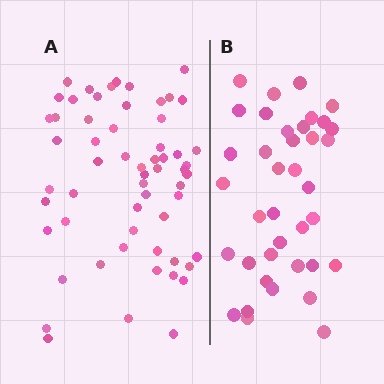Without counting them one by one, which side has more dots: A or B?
Region A (the left region) has more dots.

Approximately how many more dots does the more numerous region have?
Region A has approximately 20 more dots than region B.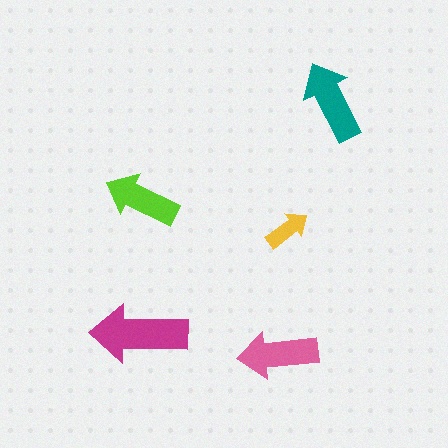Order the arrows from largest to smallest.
the magenta one, the teal one, the pink one, the lime one, the yellow one.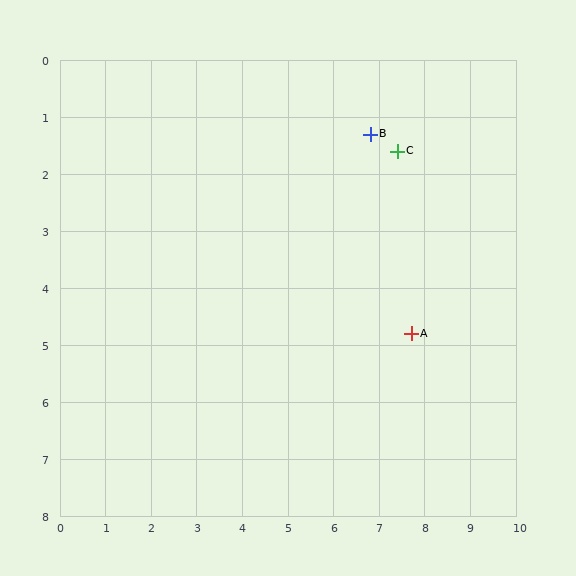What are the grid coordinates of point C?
Point C is at approximately (7.4, 1.6).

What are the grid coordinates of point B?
Point B is at approximately (6.8, 1.3).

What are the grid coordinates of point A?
Point A is at approximately (7.7, 4.8).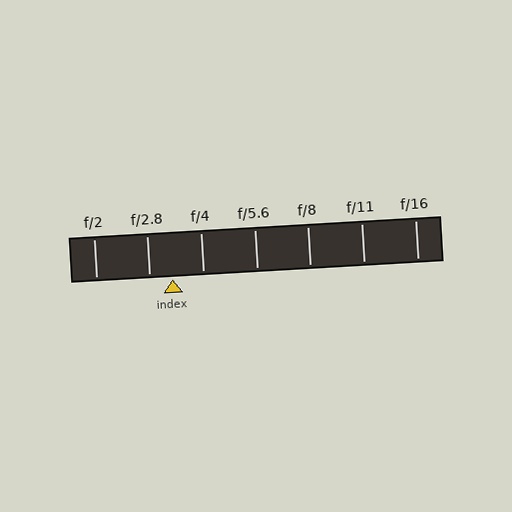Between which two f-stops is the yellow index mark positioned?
The index mark is between f/2.8 and f/4.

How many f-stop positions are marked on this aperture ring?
There are 7 f-stop positions marked.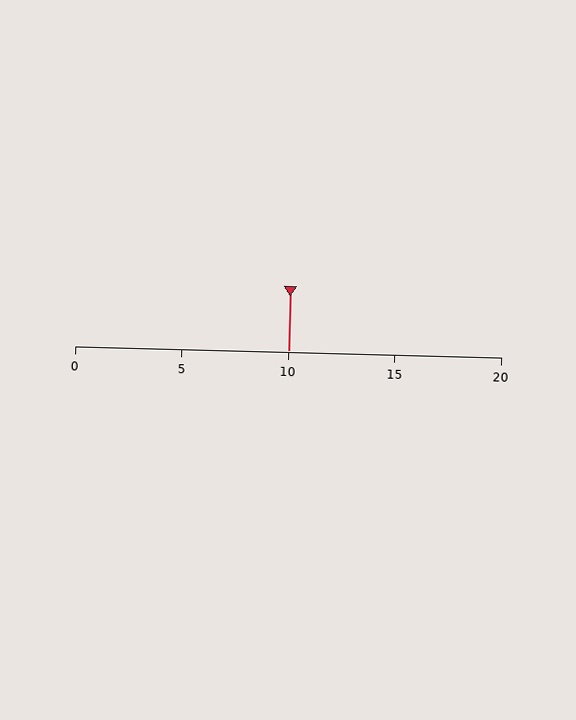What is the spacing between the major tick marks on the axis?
The major ticks are spaced 5 apart.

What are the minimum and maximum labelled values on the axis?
The axis runs from 0 to 20.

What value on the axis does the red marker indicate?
The marker indicates approximately 10.